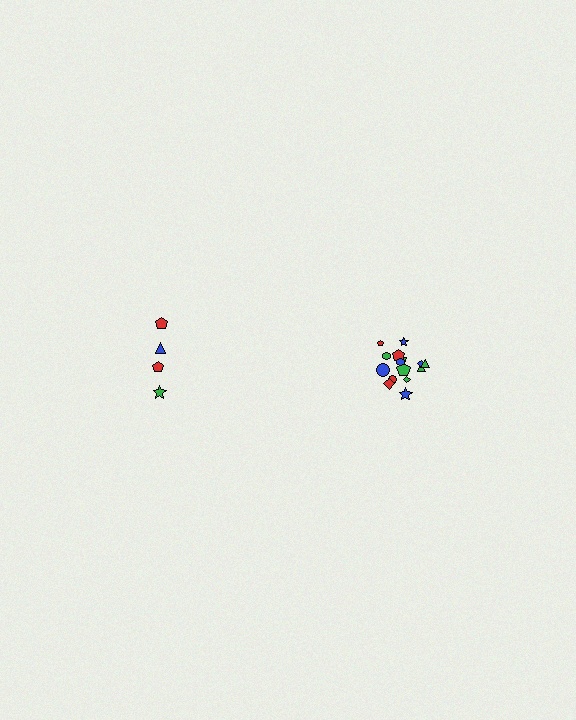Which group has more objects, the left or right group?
The right group.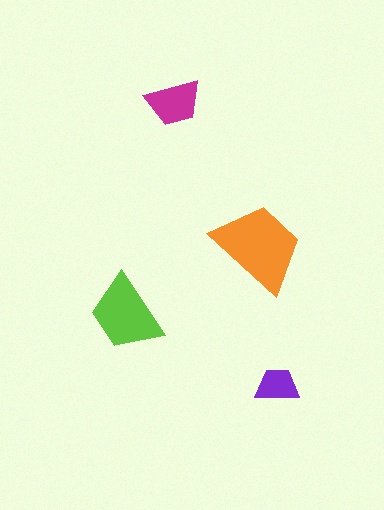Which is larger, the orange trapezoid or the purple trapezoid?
The orange one.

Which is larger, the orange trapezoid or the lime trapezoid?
The orange one.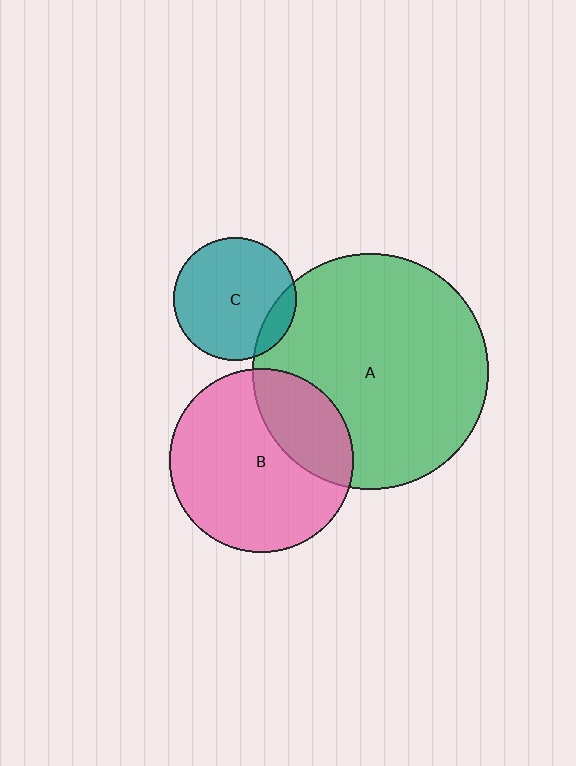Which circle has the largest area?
Circle A (green).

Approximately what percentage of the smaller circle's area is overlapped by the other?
Approximately 15%.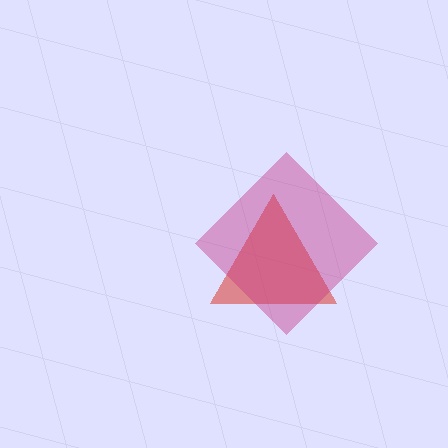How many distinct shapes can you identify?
There are 2 distinct shapes: a red triangle, a magenta diamond.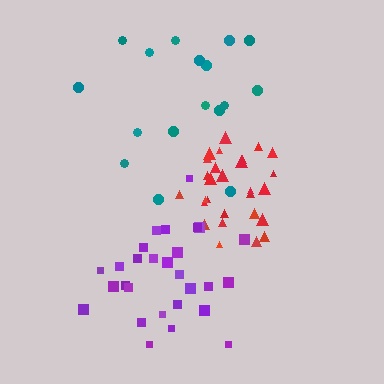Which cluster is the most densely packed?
Red.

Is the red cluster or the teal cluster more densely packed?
Red.